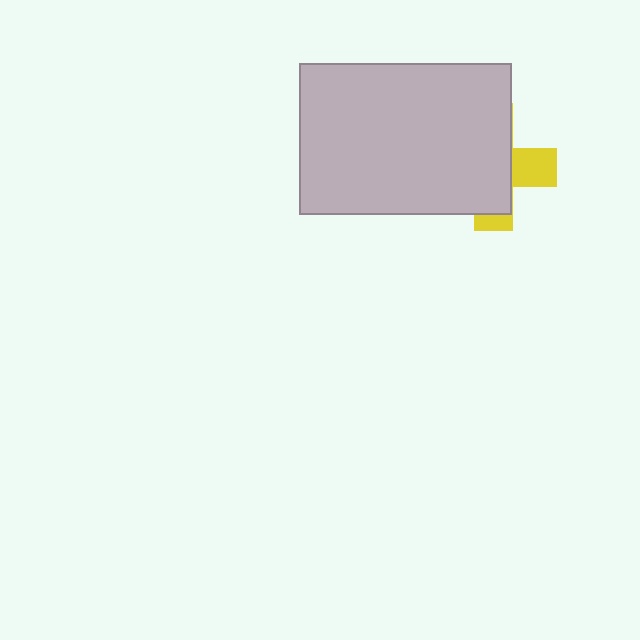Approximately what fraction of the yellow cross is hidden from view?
Roughly 70% of the yellow cross is hidden behind the light gray rectangle.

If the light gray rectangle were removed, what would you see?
You would see the complete yellow cross.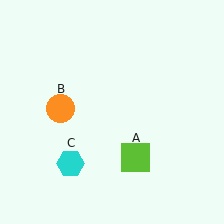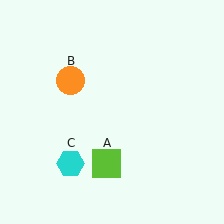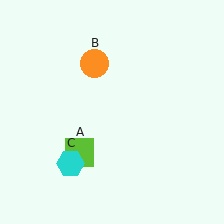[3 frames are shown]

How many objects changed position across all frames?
2 objects changed position: lime square (object A), orange circle (object B).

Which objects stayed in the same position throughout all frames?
Cyan hexagon (object C) remained stationary.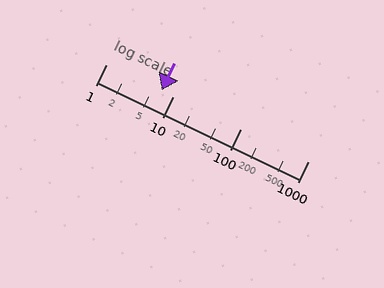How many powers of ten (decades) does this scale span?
The scale spans 3 decades, from 1 to 1000.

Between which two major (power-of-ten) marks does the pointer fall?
The pointer is between 1 and 10.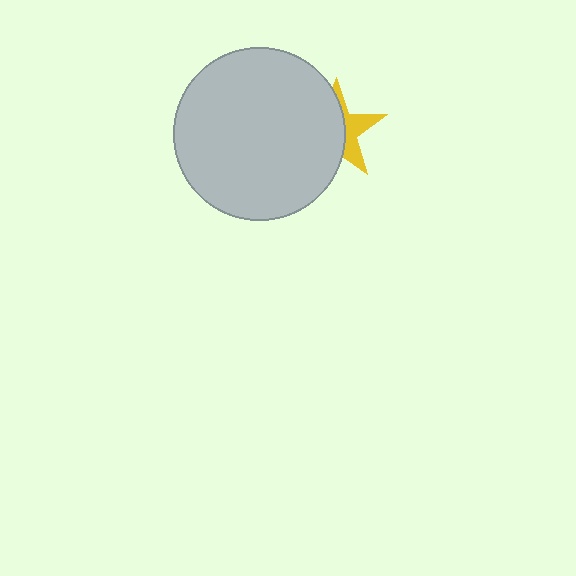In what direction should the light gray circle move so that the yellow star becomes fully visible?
The light gray circle should move left. That is the shortest direction to clear the overlap and leave the yellow star fully visible.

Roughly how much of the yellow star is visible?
A small part of it is visible (roughly 38%).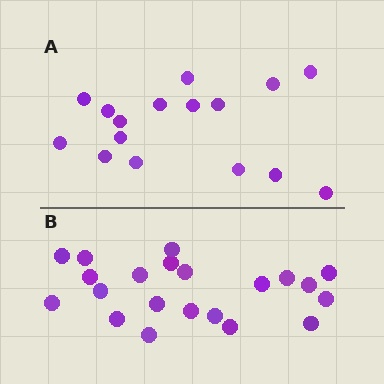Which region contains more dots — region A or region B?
Region B (the bottom region) has more dots.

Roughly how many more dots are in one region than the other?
Region B has about 5 more dots than region A.